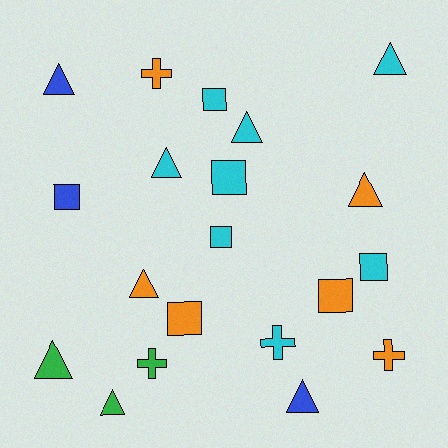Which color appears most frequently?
Cyan, with 8 objects.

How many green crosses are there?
There is 1 green cross.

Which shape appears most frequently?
Triangle, with 9 objects.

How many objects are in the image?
There are 20 objects.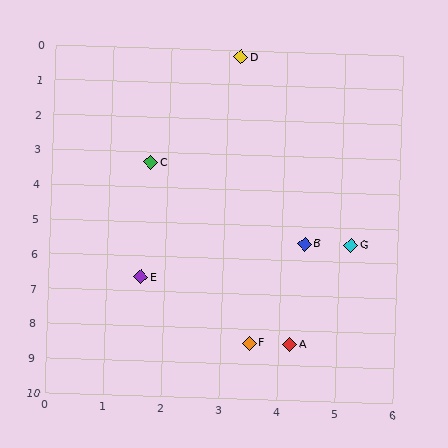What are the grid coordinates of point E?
Point E is at approximately (1.6, 6.6).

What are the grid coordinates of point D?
Point D is at approximately (3.2, 0.2).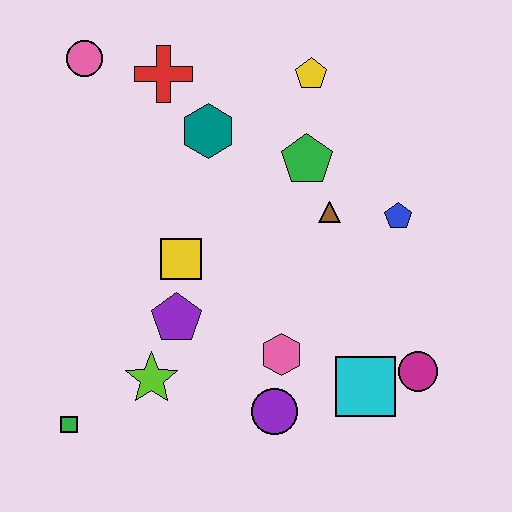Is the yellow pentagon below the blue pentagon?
No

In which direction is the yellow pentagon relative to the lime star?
The yellow pentagon is above the lime star.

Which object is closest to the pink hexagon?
The purple circle is closest to the pink hexagon.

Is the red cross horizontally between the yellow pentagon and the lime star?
Yes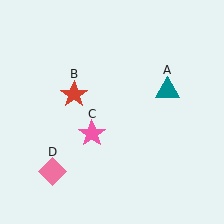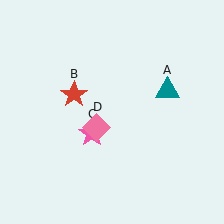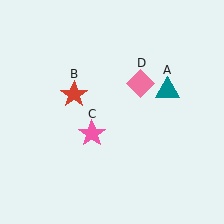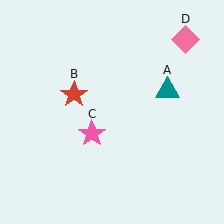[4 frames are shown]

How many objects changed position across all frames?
1 object changed position: pink diamond (object D).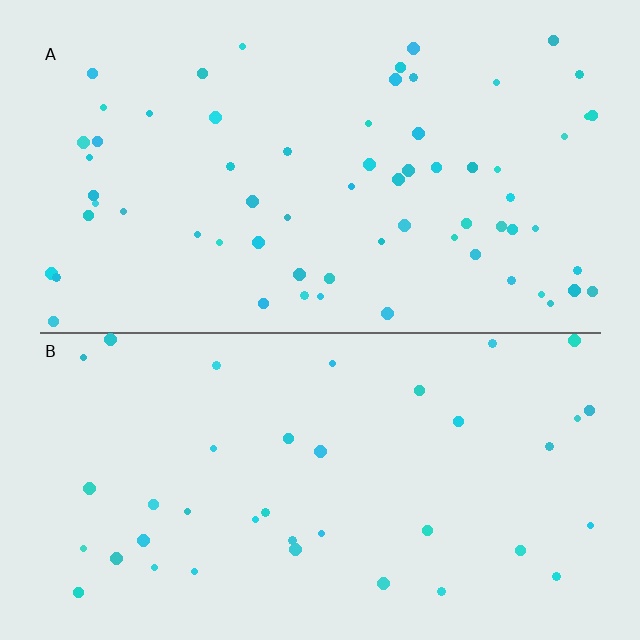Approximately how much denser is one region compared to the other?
Approximately 1.7× — region A over region B.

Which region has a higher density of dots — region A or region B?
A (the top).